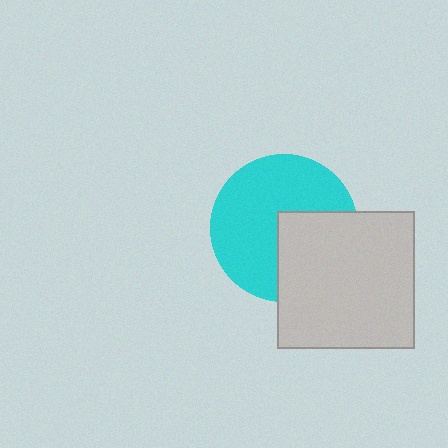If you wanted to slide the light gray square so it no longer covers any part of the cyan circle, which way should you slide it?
Slide it toward the lower-right — that is the most direct way to separate the two shapes.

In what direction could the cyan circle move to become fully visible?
The cyan circle could move toward the upper-left. That would shift it out from behind the light gray square entirely.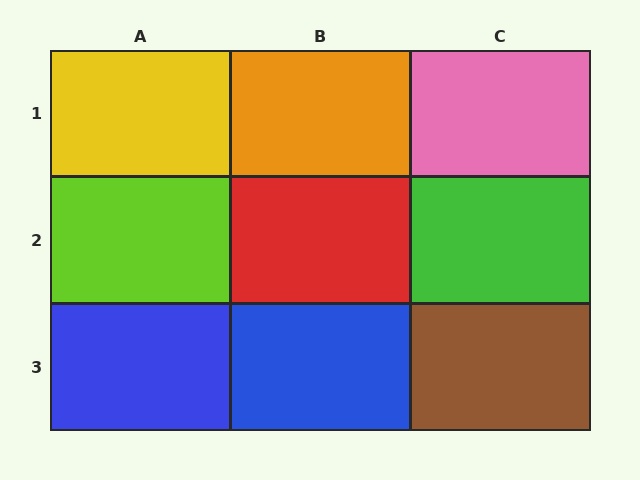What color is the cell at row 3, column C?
Brown.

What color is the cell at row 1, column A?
Yellow.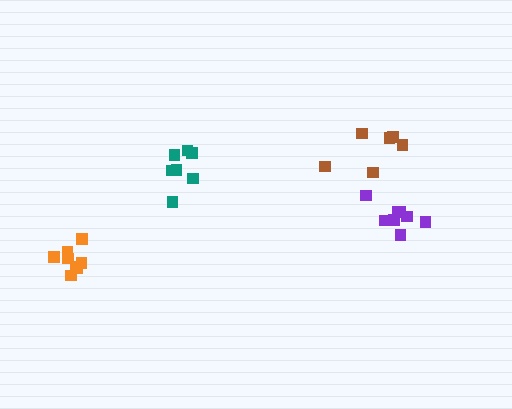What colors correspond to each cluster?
The clusters are colored: brown, teal, orange, purple.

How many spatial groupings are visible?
There are 4 spatial groupings.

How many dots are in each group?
Group 1: 6 dots, Group 2: 7 dots, Group 3: 8 dots, Group 4: 8 dots (29 total).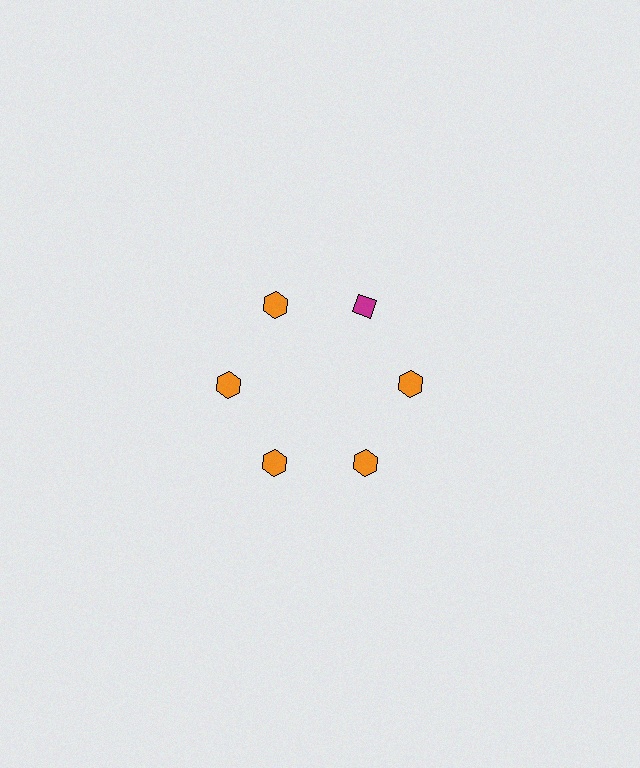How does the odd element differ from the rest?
It differs in both color (magenta instead of orange) and shape (diamond instead of hexagon).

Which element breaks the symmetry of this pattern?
The magenta diamond at roughly the 1 o'clock position breaks the symmetry. All other shapes are orange hexagons.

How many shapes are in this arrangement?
There are 6 shapes arranged in a ring pattern.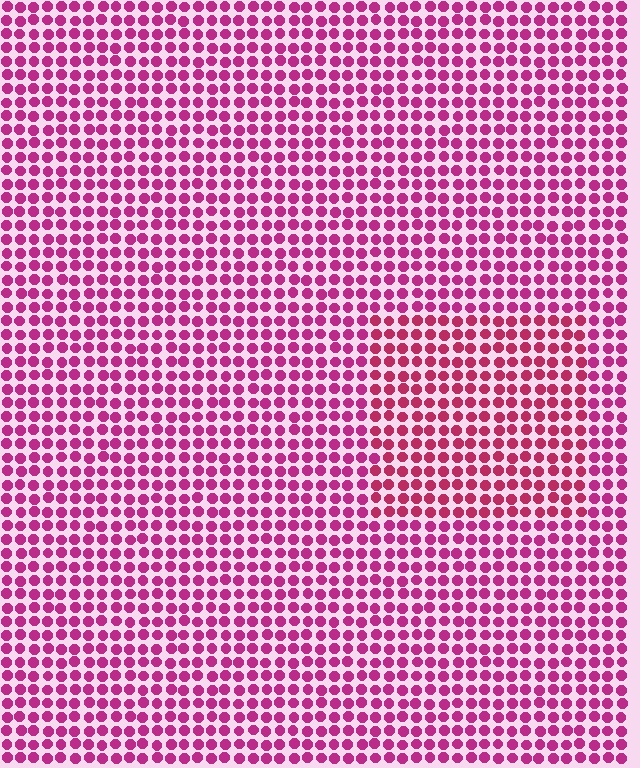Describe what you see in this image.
The image is filled with small magenta elements in a uniform arrangement. A rectangle-shaped region is visible where the elements are tinted to a slightly different hue, forming a subtle color boundary.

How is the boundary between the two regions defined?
The boundary is defined purely by a slight shift in hue (about 17 degrees). Spacing, size, and orientation are identical on both sides.